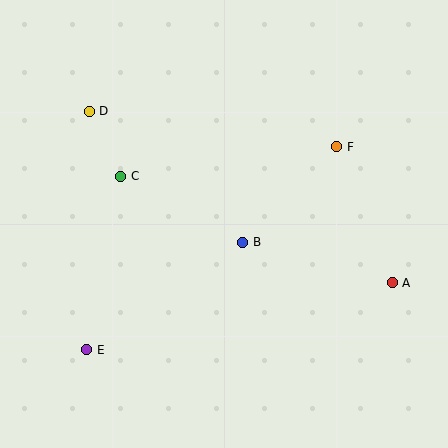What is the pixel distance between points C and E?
The distance between C and E is 177 pixels.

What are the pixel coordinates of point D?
Point D is at (89, 111).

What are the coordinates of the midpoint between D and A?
The midpoint between D and A is at (241, 197).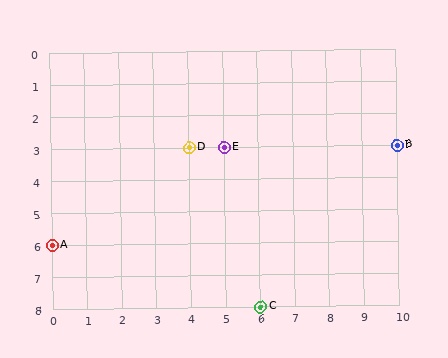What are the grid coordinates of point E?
Point E is at grid coordinates (5, 3).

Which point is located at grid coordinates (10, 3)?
Point B is at (10, 3).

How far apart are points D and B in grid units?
Points D and B are 6 columns apart.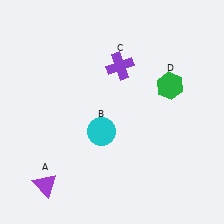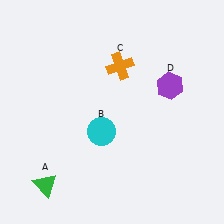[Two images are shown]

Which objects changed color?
A changed from purple to green. C changed from purple to orange. D changed from green to purple.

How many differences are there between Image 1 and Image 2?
There are 3 differences between the two images.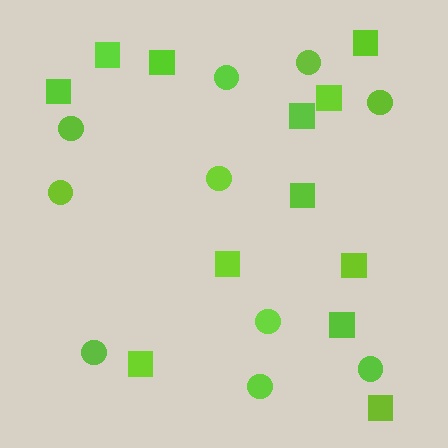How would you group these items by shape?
There are 2 groups: one group of squares (12) and one group of circles (10).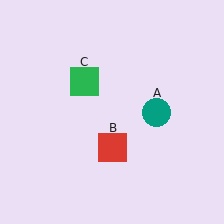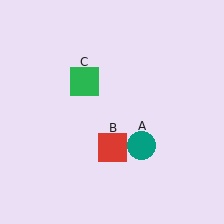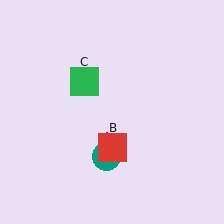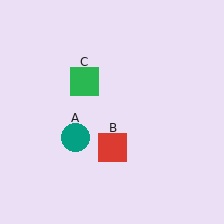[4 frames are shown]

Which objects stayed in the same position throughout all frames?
Red square (object B) and green square (object C) remained stationary.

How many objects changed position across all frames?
1 object changed position: teal circle (object A).